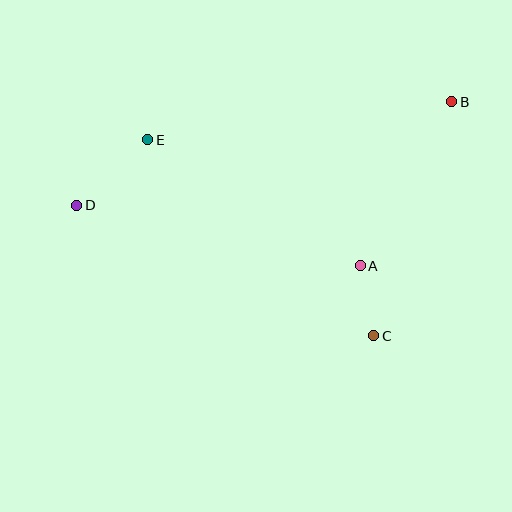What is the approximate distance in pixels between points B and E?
The distance between B and E is approximately 306 pixels.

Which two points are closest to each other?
Points A and C are closest to each other.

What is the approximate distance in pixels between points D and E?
The distance between D and E is approximately 97 pixels.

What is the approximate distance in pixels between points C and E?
The distance between C and E is approximately 299 pixels.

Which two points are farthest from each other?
Points B and D are farthest from each other.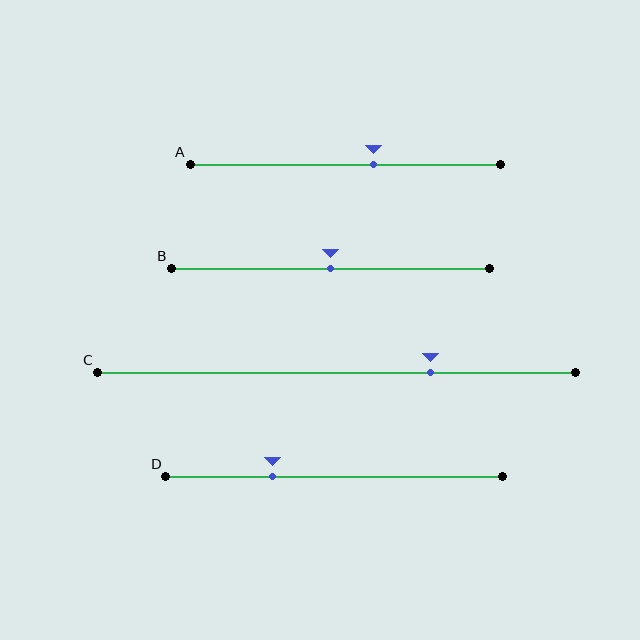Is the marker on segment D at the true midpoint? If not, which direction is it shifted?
No, the marker on segment D is shifted to the left by about 18% of the segment length.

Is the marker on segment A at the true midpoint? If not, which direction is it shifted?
No, the marker on segment A is shifted to the right by about 9% of the segment length.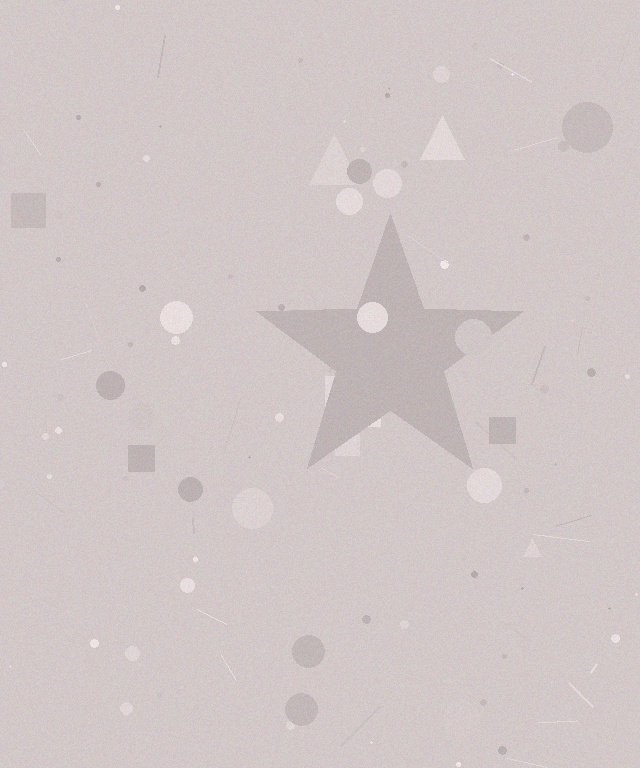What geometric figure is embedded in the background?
A star is embedded in the background.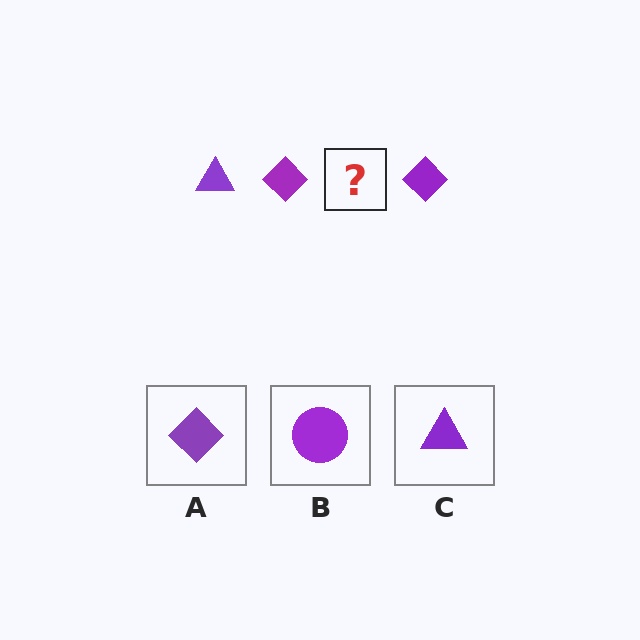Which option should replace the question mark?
Option C.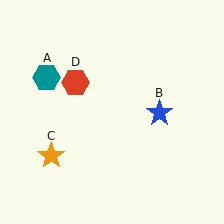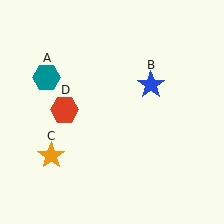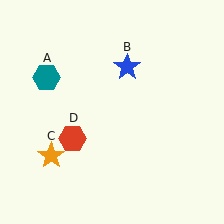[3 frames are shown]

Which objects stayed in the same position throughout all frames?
Teal hexagon (object A) and orange star (object C) remained stationary.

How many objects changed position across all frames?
2 objects changed position: blue star (object B), red hexagon (object D).